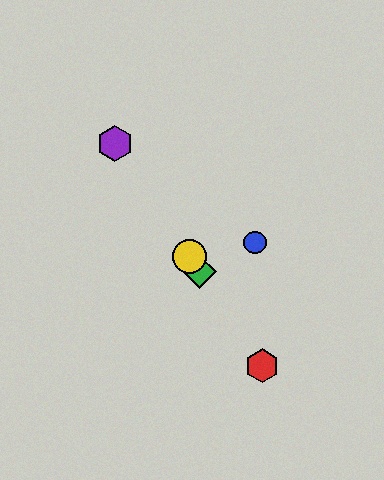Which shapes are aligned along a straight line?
The red hexagon, the green diamond, the yellow circle, the purple hexagon are aligned along a straight line.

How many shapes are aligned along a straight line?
4 shapes (the red hexagon, the green diamond, the yellow circle, the purple hexagon) are aligned along a straight line.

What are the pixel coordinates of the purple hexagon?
The purple hexagon is at (115, 144).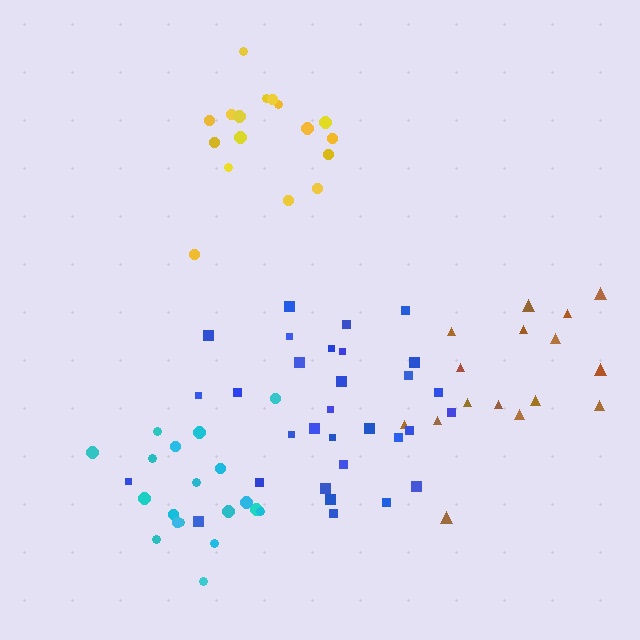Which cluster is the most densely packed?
Cyan.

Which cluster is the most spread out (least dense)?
Brown.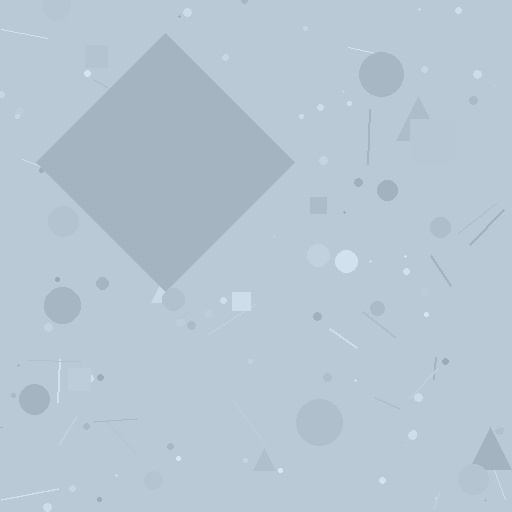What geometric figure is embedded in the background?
A diamond is embedded in the background.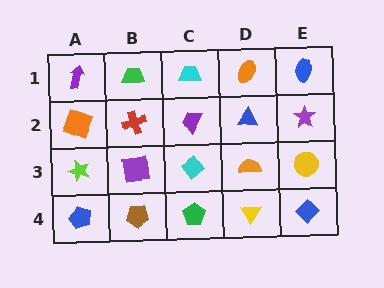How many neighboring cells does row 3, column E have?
3.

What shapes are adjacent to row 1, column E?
A purple star (row 2, column E), an orange ellipse (row 1, column D).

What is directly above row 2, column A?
A purple arrow.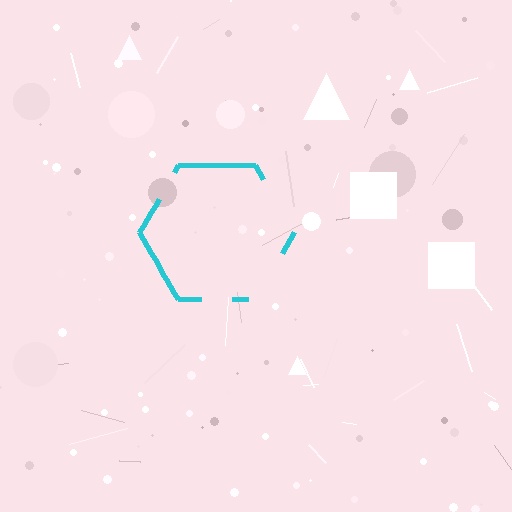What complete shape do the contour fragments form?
The contour fragments form a hexagon.